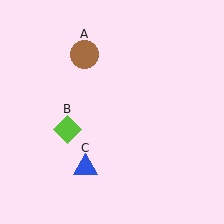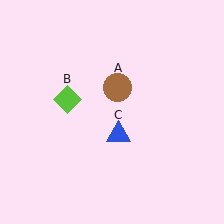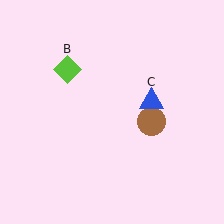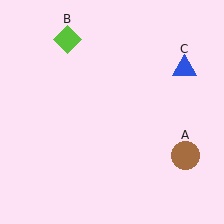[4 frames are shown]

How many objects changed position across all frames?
3 objects changed position: brown circle (object A), lime diamond (object B), blue triangle (object C).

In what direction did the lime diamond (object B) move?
The lime diamond (object B) moved up.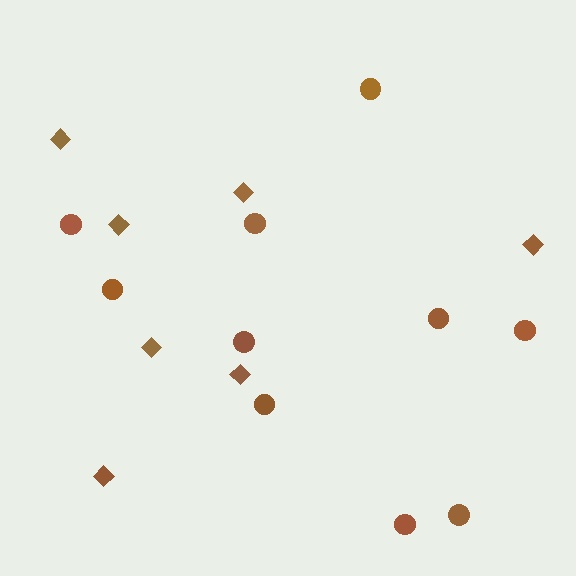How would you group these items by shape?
There are 2 groups: one group of diamonds (7) and one group of circles (10).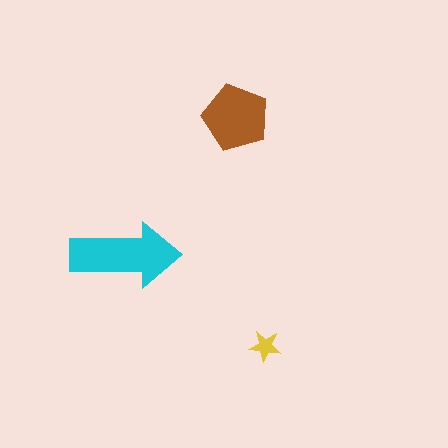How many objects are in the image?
There are 3 objects in the image.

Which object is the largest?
The cyan arrow.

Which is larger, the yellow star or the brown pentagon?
The brown pentagon.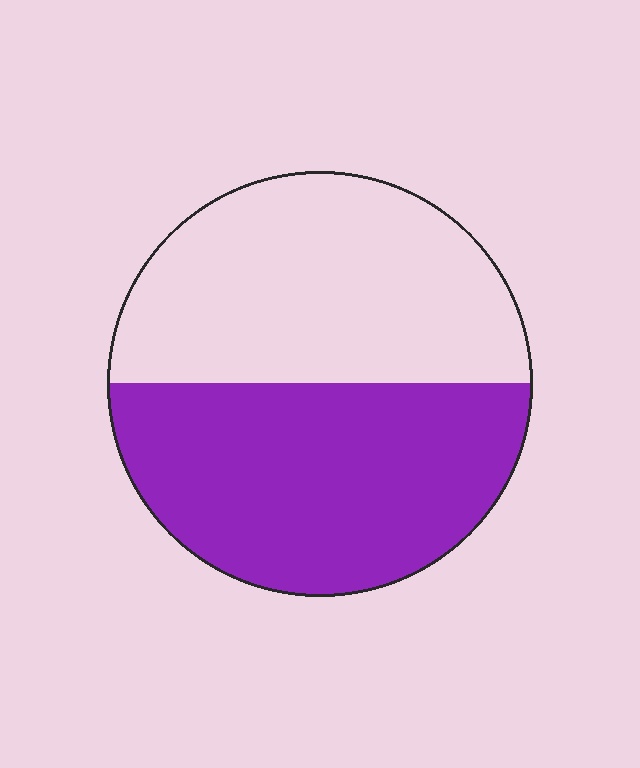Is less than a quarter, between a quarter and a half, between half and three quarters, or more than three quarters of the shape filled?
Between half and three quarters.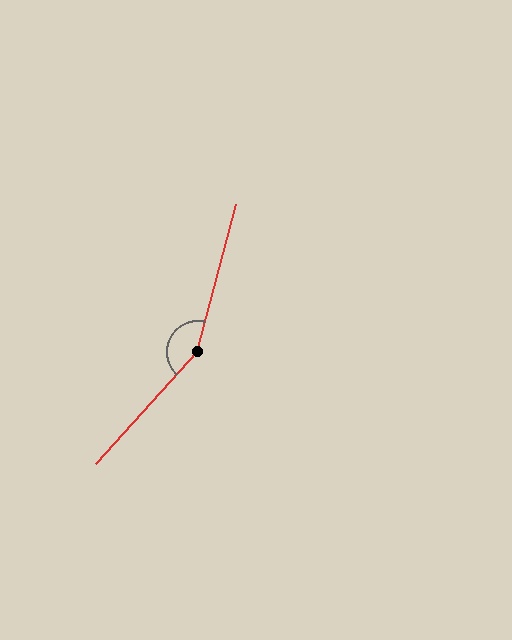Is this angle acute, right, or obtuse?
It is obtuse.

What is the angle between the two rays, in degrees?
Approximately 152 degrees.